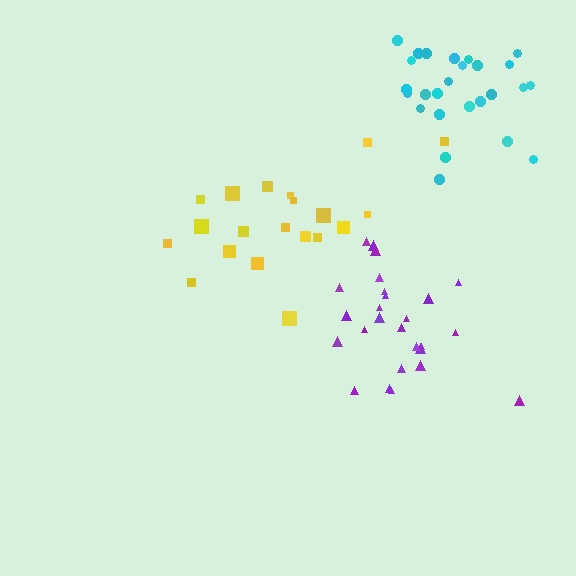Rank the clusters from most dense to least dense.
purple, cyan, yellow.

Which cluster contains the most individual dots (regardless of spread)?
Purple (26).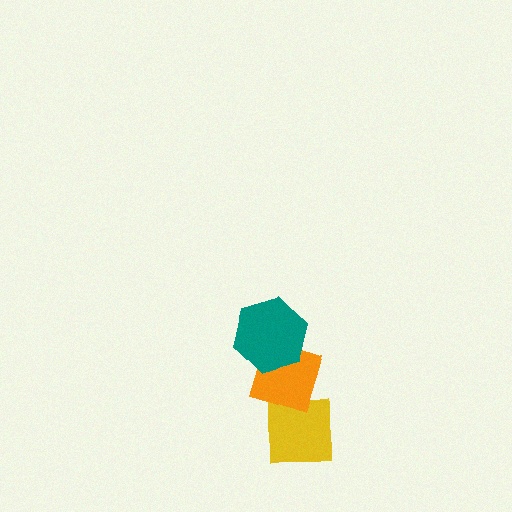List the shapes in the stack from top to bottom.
From top to bottom: the teal hexagon, the orange diamond, the yellow square.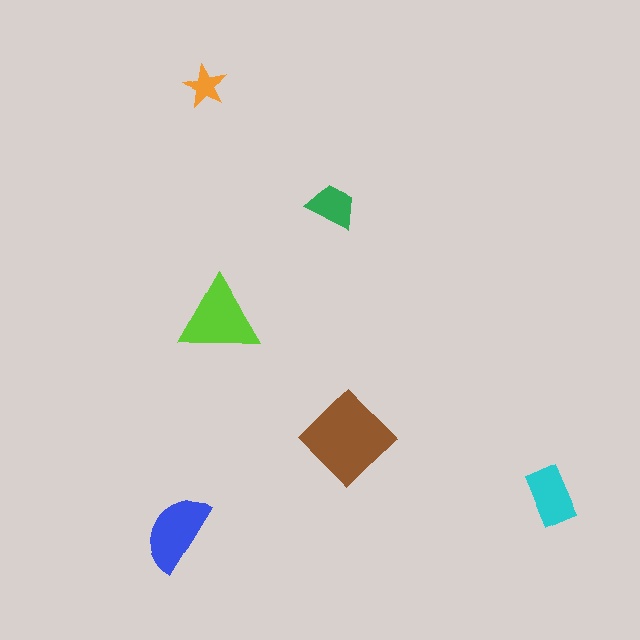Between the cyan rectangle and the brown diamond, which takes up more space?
The brown diamond.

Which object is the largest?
The brown diamond.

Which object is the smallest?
The orange star.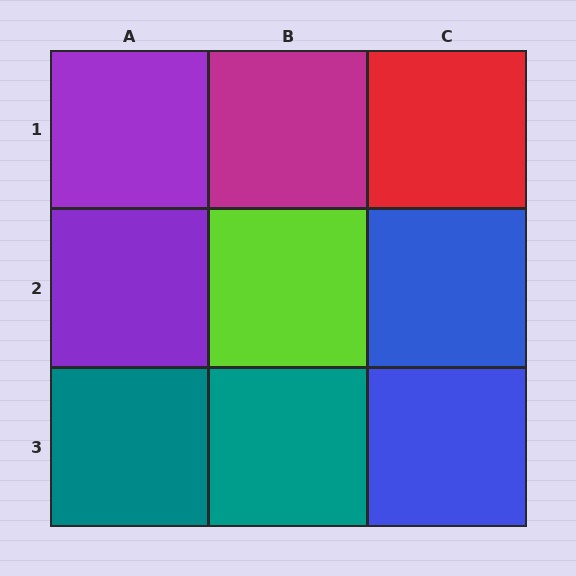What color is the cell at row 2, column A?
Purple.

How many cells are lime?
1 cell is lime.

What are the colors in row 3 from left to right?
Teal, teal, blue.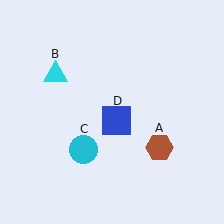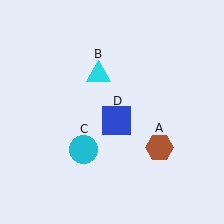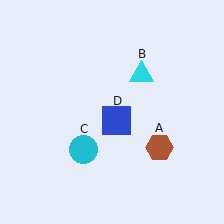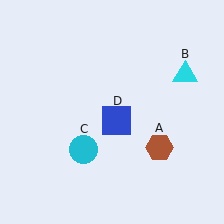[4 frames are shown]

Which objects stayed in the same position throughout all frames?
Brown hexagon (object A) and cyan circle (object C) and blue square (object D) remained stationary.